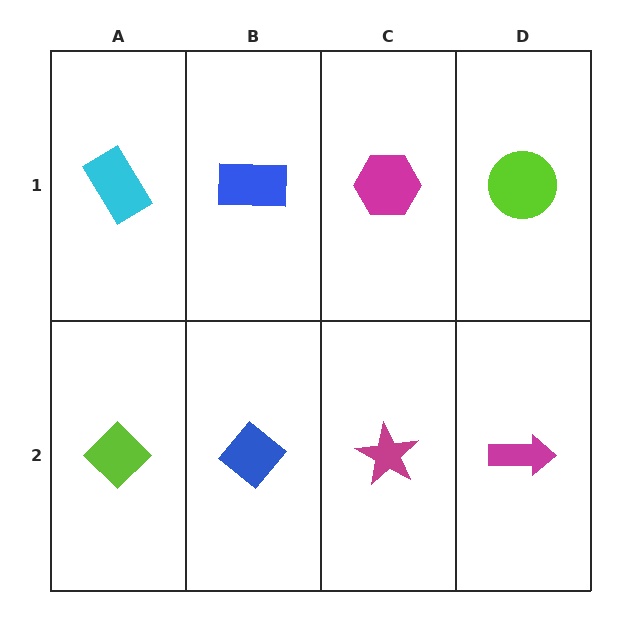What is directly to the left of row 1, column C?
A blue rectangle.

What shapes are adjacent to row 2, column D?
A lime circle (row 1, column D), a magenta star (row 2, column C).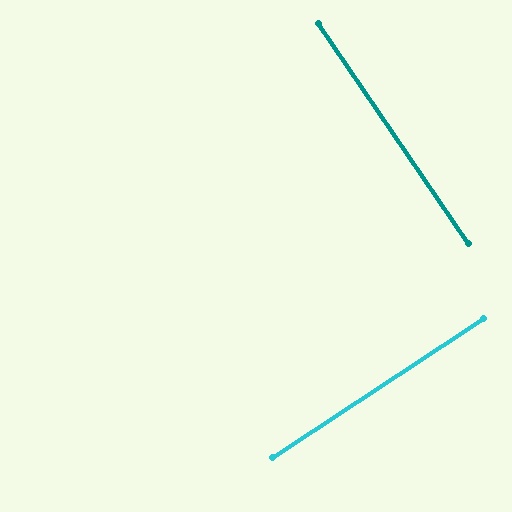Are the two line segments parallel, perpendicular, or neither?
Perpendicular — they meet at approximately 89°.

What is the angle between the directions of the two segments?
Approximately 89 degrees.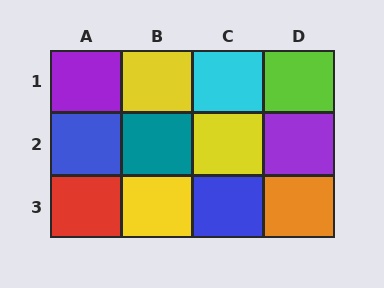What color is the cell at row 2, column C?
Yellow.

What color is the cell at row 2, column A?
Blue.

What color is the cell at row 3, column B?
Yellow.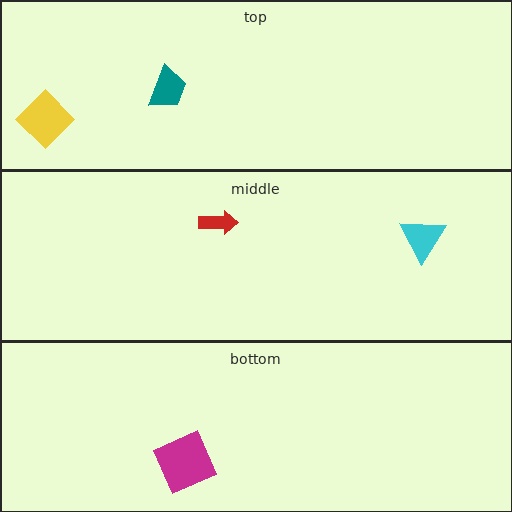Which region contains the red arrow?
The middle region.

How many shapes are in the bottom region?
1.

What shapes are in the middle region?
The red arrow, the cyan triangle.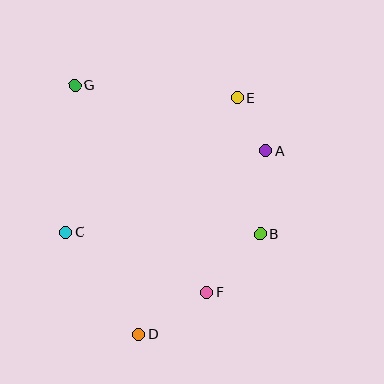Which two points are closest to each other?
Points A and E are closest to each other.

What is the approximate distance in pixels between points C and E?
The distance between C and E is approximately 218 pixels.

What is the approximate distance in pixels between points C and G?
The distance between C and G is approximately 147 pixels.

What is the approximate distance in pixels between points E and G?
The distance between E and G is approximately 163 pixels.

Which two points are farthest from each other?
Points D and G are farthest from each other.